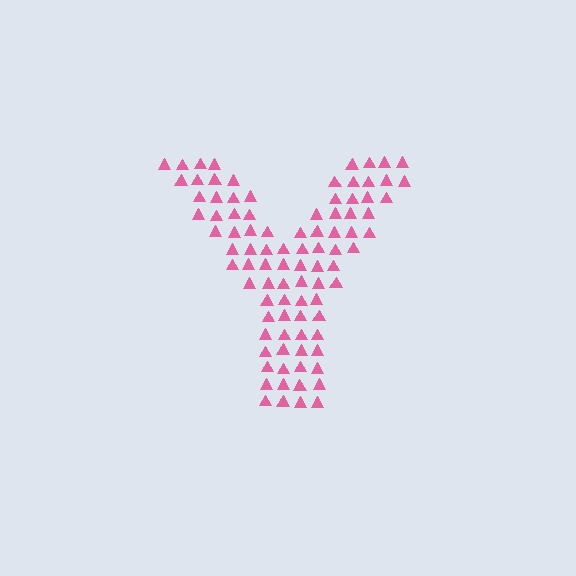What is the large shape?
The large shape is the letter Y.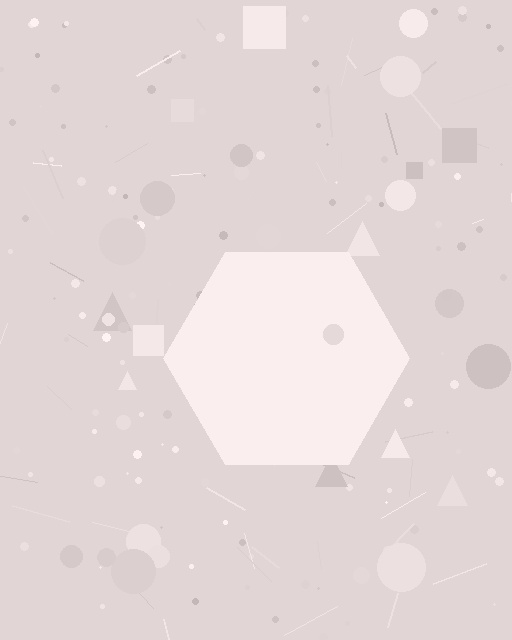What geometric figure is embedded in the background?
A hexagon is embedded in the background.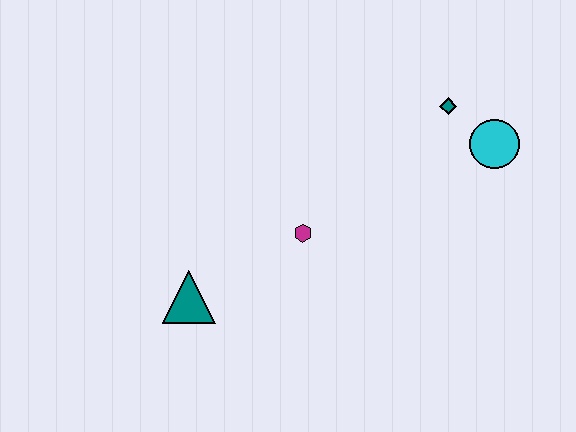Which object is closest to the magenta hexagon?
The teal triangle is closest to the magenta hexagon.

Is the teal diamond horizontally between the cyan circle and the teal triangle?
Yes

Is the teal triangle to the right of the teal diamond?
No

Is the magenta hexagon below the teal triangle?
No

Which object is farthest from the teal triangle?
The cyan circle is farthest from the teal triangle.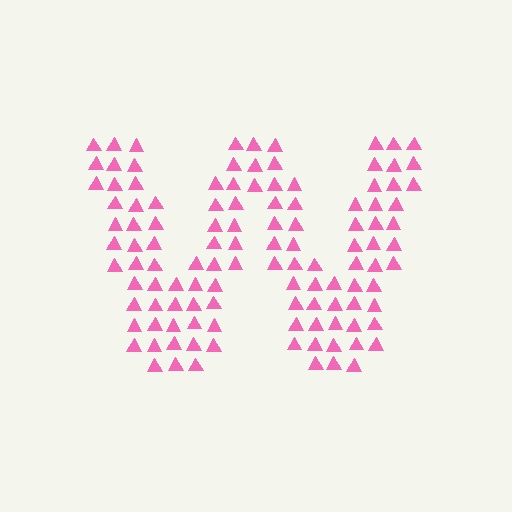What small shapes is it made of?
It is made of small triangles.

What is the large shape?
The large shape is the letter W.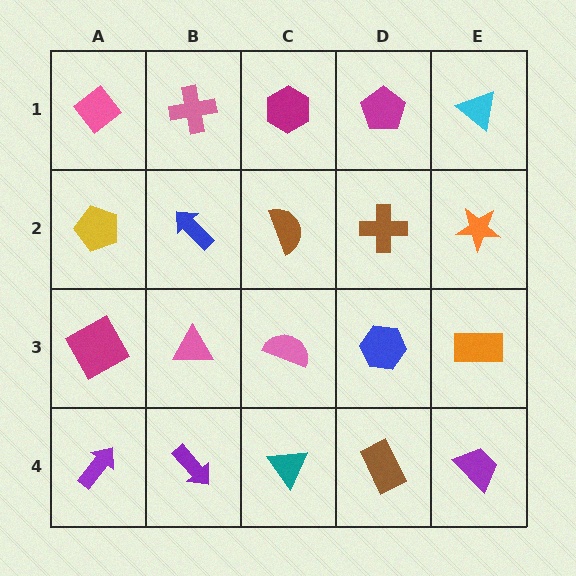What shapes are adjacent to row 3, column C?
A brown semicircle (row 2, column C), a teal triangle (row 4, column C), a pink triangle (row 3, column B), a blue hexagon (row 3, column D).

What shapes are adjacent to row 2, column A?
A pink diamond (row 1, column A), a magenta square (row 3, column A), a blue arrow (row 2, column B).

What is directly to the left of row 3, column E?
A blue hexagon.